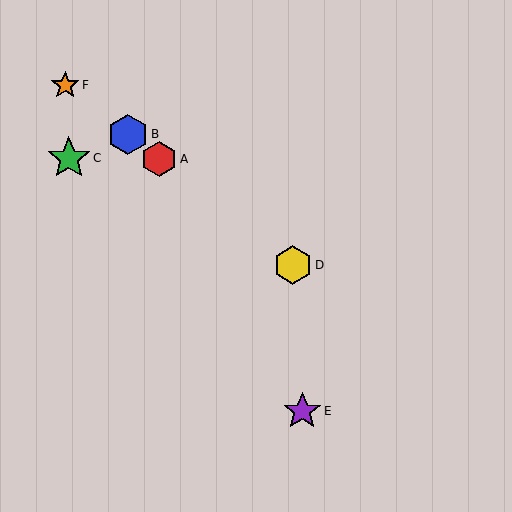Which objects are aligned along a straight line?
Objects A, B, D, F are aligned along a straight line.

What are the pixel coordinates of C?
Object C is at (69, 158).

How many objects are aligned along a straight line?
4 objects (A, B, D, F) are aligned along a straight line.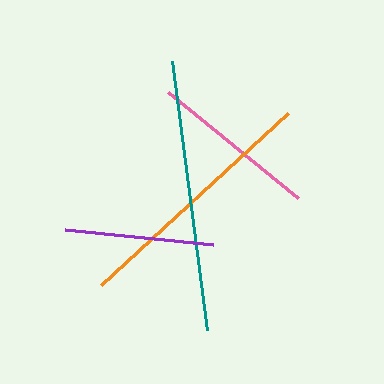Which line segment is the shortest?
The purple line is the shortest at approximately 149 pixels.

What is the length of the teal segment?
The teal segment is approximately 271 pixels long.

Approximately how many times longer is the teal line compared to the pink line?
The teal line is approximately 1.6 times the length of the pink line.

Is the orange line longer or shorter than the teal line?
The teal line is longer than the orange line.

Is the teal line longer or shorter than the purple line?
The teal line is longer than the purple line.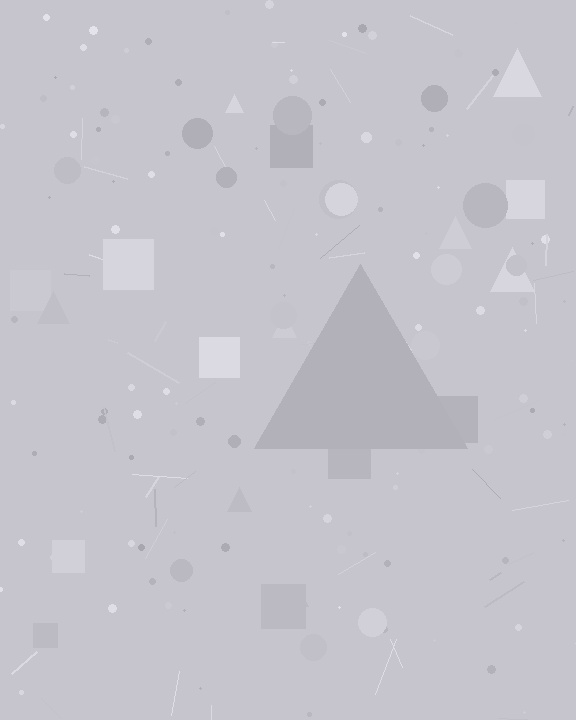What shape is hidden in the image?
A triangle is hidden in the image.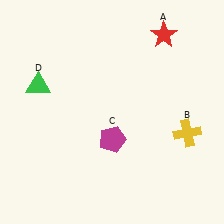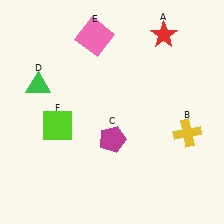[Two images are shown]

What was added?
A pink square (E), a lime square (F) were added in Image 2.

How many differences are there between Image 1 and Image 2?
There are 2 differences between the two images.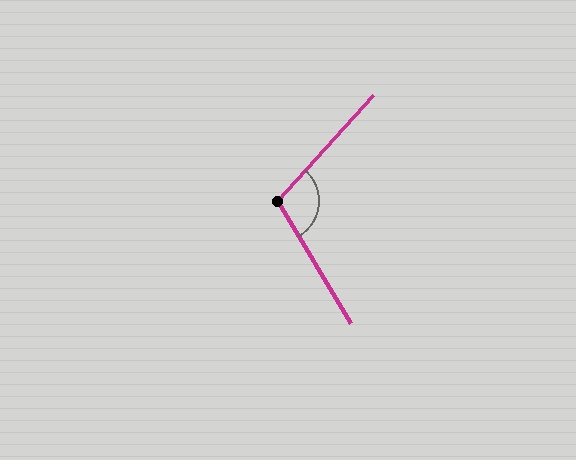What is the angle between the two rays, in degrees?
Approximately 107 degrees.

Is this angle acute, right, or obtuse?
It is obtuse.